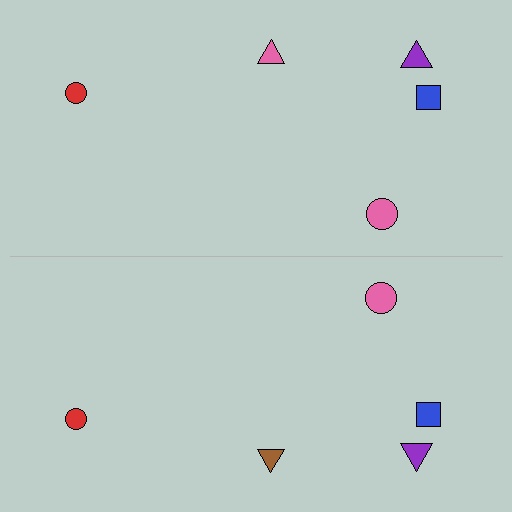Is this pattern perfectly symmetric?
No, the pattern is not perfectly symmetric. The brown triangle on the bottom side breaks the symmetry — its mirror counterpart is pink.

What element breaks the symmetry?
The brown triangle on the bottom side breaks the symmetry — its mirror counterpart is pink.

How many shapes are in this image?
There are 10 shapes in this image.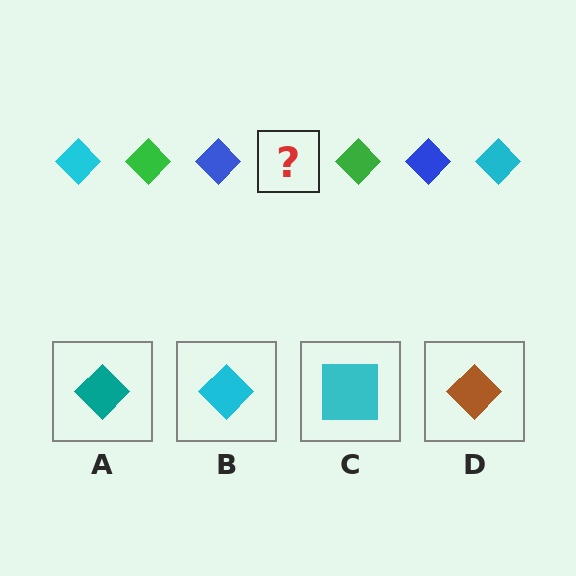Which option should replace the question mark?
Option B.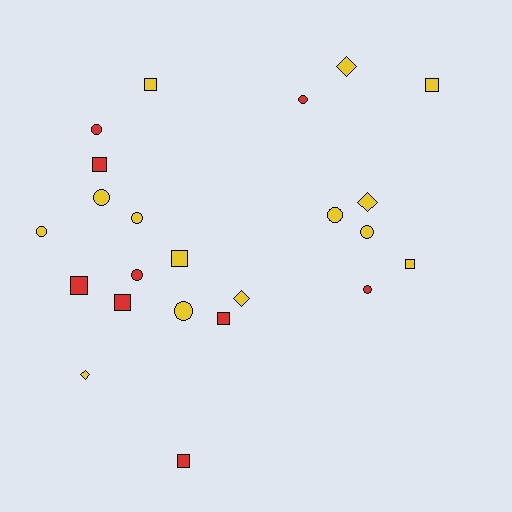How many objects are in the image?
There are 23 objects.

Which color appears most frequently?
Yellow, with 14 objects.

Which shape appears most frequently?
Circle, with 10 objects.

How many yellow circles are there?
There are 6 yellow circles.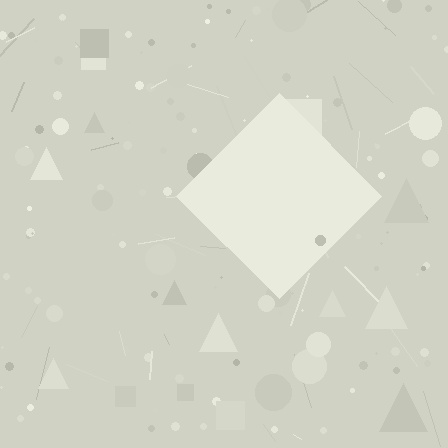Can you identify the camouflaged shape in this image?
The camouflaged shape is a diamond.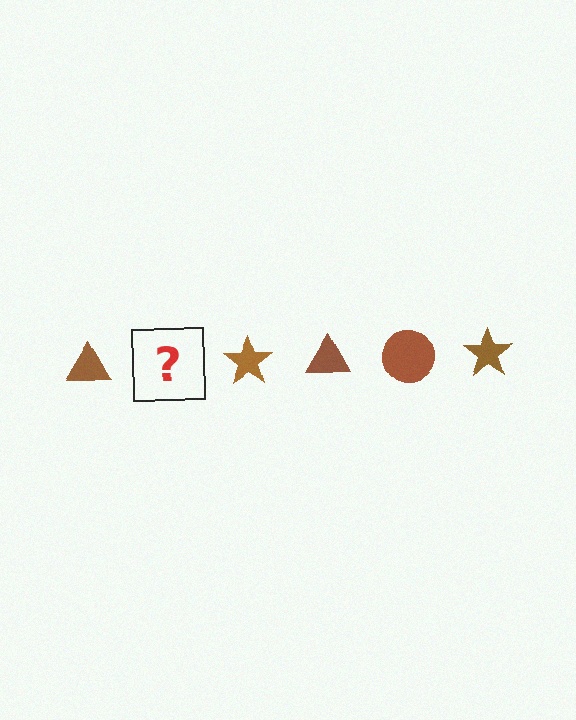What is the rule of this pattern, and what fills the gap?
The rule is that the pattern cycles through triangle, circle, star shapes in brown. The gap should be filled with a brown circle.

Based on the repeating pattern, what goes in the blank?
The blank should be a brown circle.